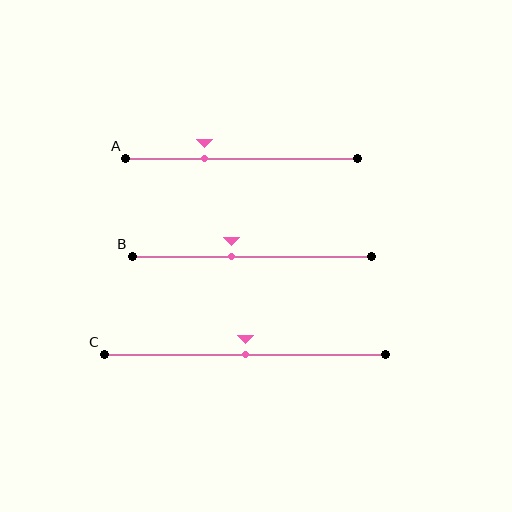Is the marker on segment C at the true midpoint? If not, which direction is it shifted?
Yes, the marker on segment C is at the true midpoint.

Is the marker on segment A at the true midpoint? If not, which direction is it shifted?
No, the marker on segment A is shifted to the left by about 16% of the segment length.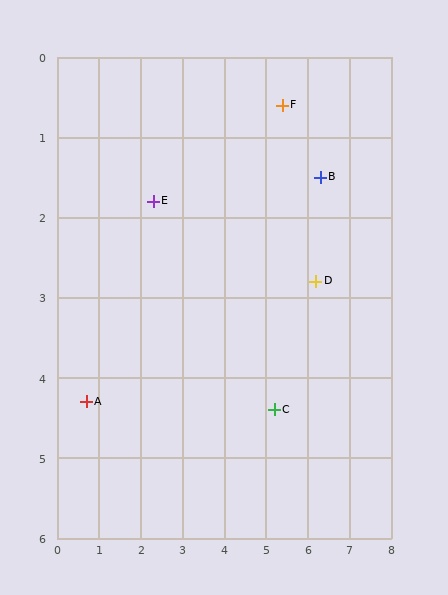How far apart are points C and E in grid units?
Points C and E are about 3.9 grid units apart.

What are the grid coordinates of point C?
Point C is at approximately (5.2, 4.4).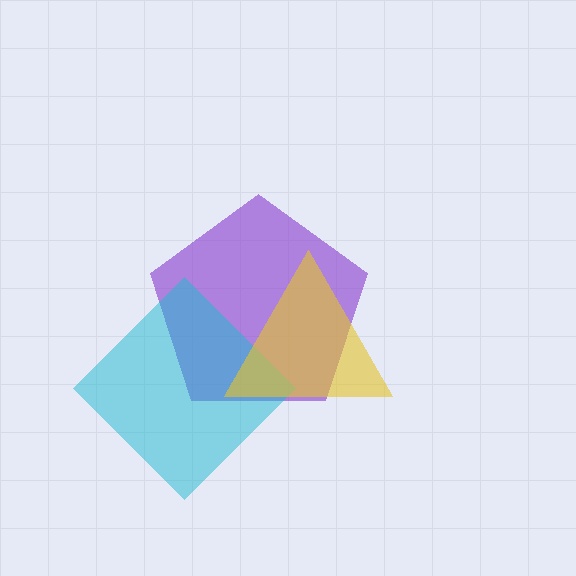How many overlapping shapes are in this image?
There are 3 overlapping shapes in the image.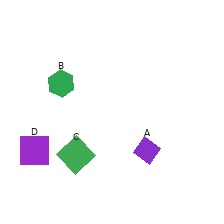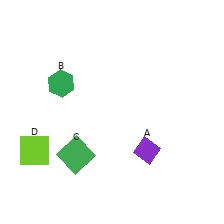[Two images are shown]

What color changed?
The square (D) changed from purple in Image 1 to lime in Image 2.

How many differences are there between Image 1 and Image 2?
There is 1 difference between the two images.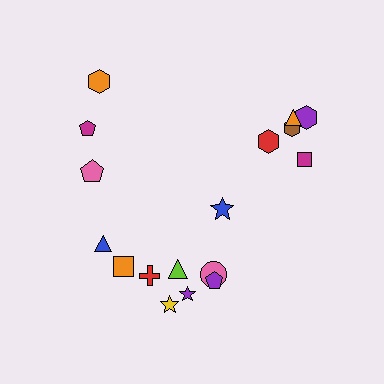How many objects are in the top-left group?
There are 3 objects.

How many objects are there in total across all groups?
There are 17 objects.